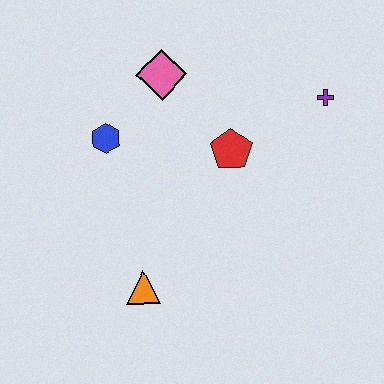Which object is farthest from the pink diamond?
The orange triangle is farthest from the pink diamond.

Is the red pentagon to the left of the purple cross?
Yes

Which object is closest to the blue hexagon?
The pink diamond is closest to the blue hexagon.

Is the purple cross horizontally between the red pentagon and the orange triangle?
No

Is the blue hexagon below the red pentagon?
No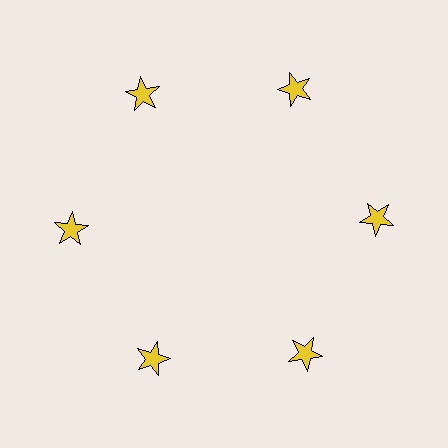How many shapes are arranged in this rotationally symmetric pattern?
There are 6 shapes, arranged in 6 groups of 1.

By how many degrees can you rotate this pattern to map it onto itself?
The pattern maps onto itself every 60 degrees of rotation.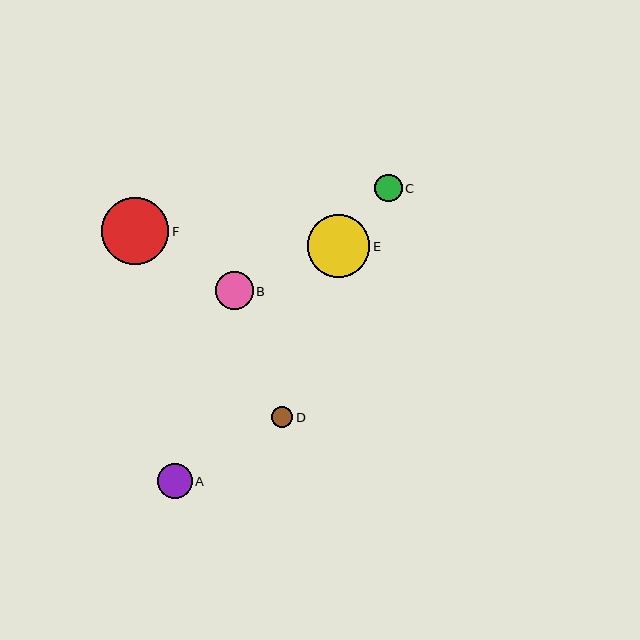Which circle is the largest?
Circle F is the largest with a size of approximately 67 pixels.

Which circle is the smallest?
Circle D is the smallest with a size of approximately 21 pixels.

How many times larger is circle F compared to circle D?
Circle F is approximately 3.1 times the size of circle D.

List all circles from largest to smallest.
From largest to smallest: F, E, B, A, C, D.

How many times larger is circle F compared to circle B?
Circle F is approximately 1.7 times the size of circle B.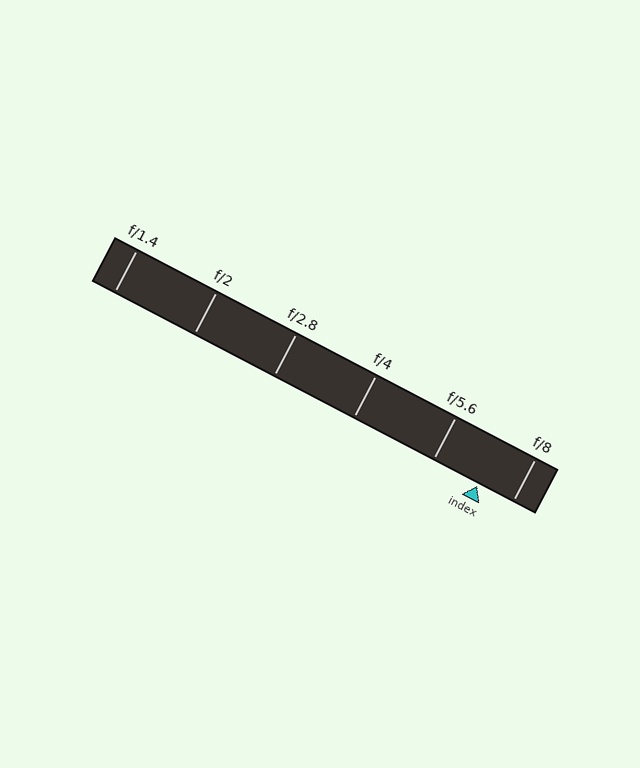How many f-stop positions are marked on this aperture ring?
There are 6 f-stop positions marked.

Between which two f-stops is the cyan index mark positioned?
The index mark is between f/5.6 and f/8.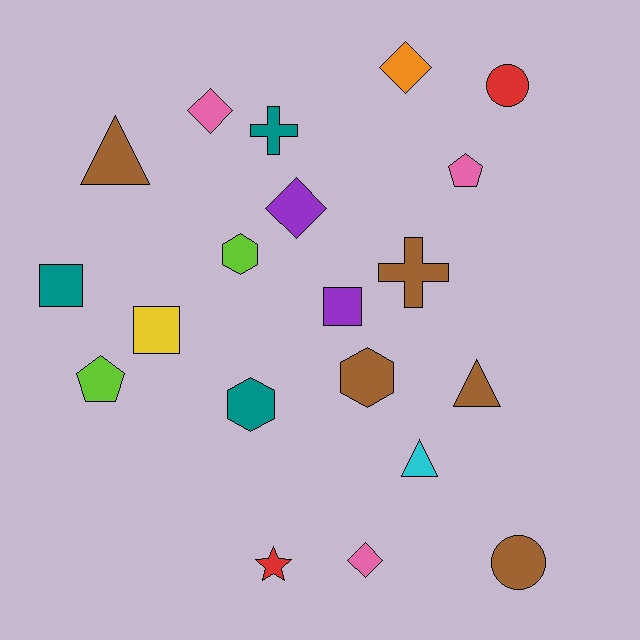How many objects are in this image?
There are 20 objects.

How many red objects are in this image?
There are 2 red objects.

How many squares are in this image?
There are 3 squares.